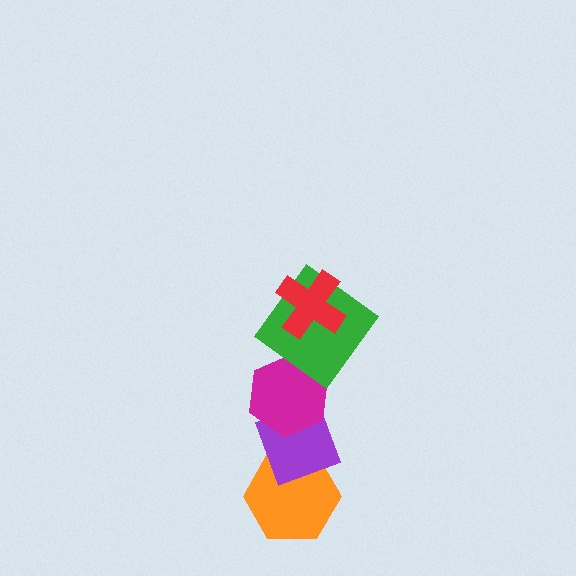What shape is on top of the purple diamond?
The magenta hexagon is on top of the purple diamond.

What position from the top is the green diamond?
The green diamond is 2nd from the top.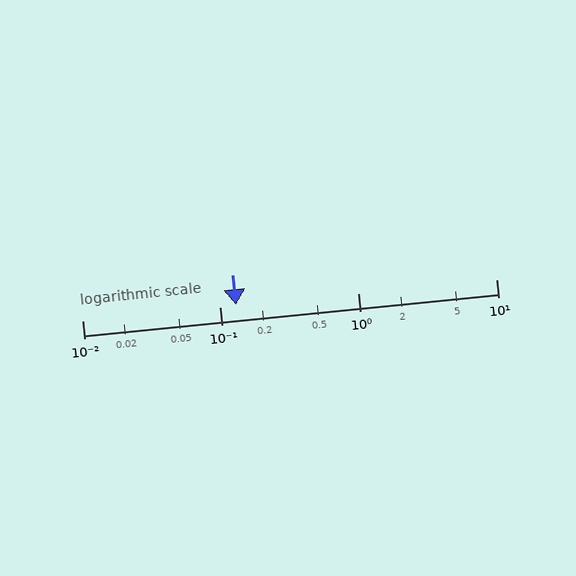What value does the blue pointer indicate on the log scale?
The pointer indicates approximately 0.13.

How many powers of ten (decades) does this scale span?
The scale spans 3 decades, from 0.01 to 10.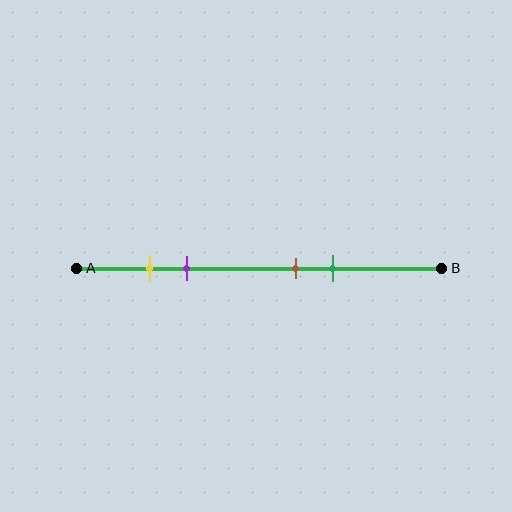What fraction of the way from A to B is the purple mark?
The purple mark is approximately 30% (0.3) of the way from A to B.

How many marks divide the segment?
There are 4 marks dividing the segment.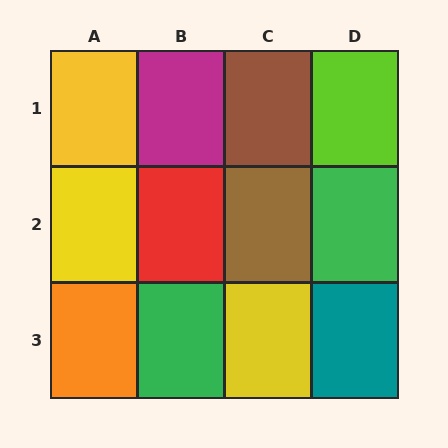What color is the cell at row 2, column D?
Green.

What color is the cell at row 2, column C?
Brown.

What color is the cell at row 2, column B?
Red.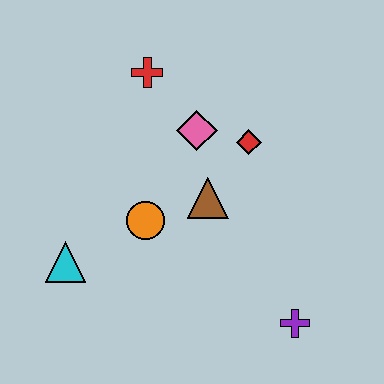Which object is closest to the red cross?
The pink diamond is closest to the red cross.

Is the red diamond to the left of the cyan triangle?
No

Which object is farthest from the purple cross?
The red cross is farthest from the purple cross.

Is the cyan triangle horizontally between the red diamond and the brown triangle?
No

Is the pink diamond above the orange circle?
Yes